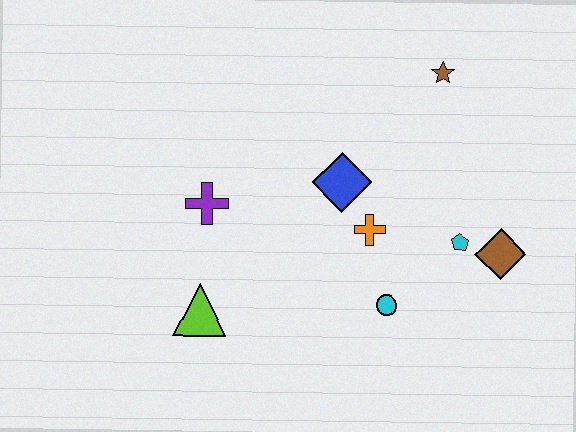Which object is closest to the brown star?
The blue diamond is closest to the brown star.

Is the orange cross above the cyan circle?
Yes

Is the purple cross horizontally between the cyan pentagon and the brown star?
No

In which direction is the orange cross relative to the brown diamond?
The orange cross is to the left of the brown diamond.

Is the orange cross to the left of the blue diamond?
No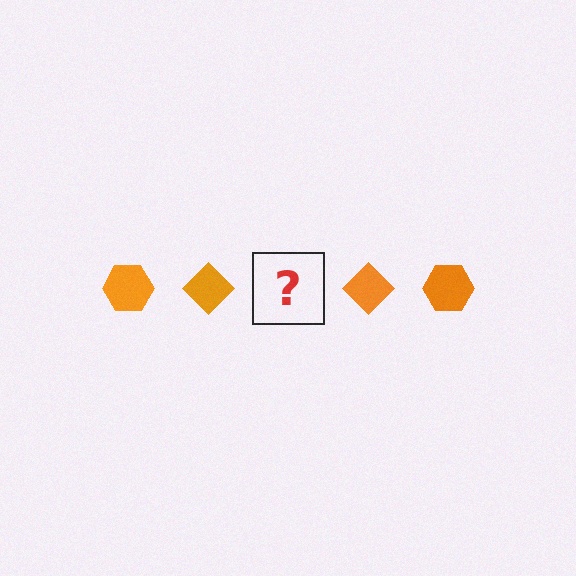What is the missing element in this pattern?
The missing element is an orange hexagon.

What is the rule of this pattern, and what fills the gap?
The rule is that the pattern cycles through hexagon, diamond shapes in orange. The gap should be filled with an orange hexagon.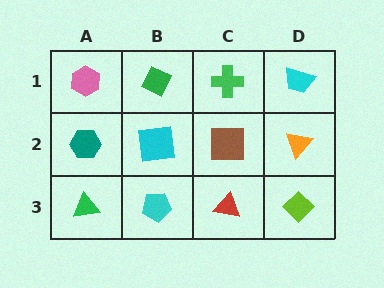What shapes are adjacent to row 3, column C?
A brown square (row 2, column C), a cyan pentagon (row 3, column B), a lime diamond (row 3, column D).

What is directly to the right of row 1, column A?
A green diamond.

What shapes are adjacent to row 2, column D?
A cyan trapezoid (row 1, column D), a lime diamond (row 3, column D), a brown square (row 2, column C).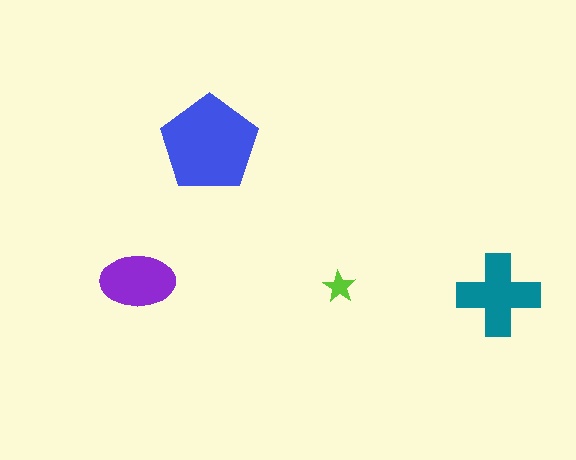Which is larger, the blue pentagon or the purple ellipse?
The blue pentagon.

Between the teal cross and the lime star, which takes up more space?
The teal cross.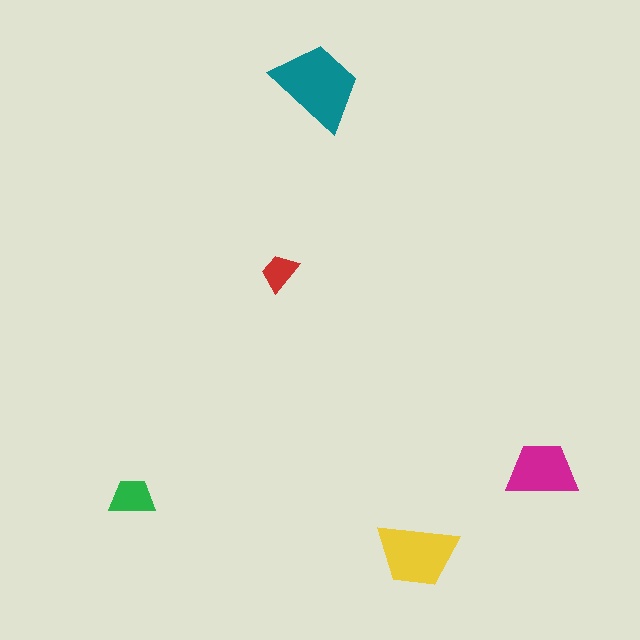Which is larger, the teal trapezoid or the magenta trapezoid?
The teal one.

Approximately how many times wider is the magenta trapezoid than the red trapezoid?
About 2 times wider.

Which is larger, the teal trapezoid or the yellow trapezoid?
The teal one.